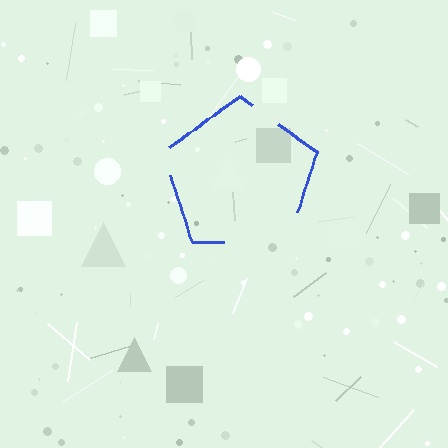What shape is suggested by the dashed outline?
The dashed outline suggests a pentagon.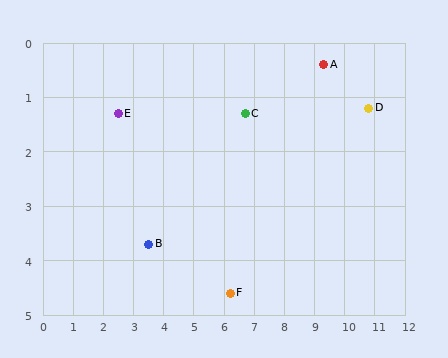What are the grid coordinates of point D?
Point D is at approximately (10.8, 1.2).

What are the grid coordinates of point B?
Point B is at approximately (3.5, 3.7).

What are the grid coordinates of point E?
Point E is at approximately (2.5, 1.3).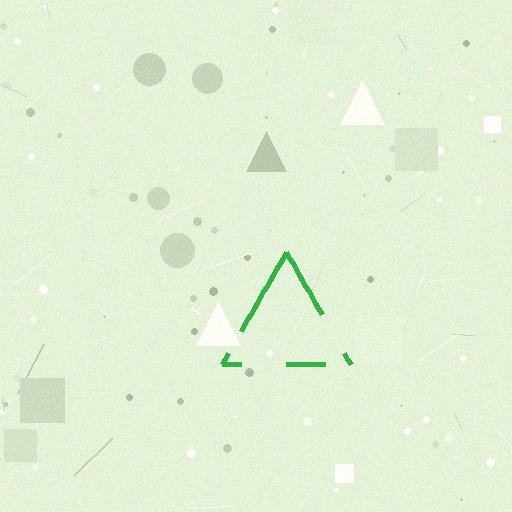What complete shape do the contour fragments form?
The contour fragments form a triangle.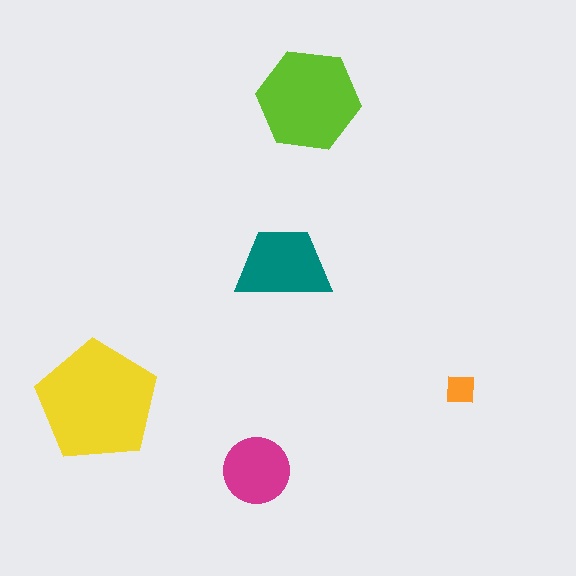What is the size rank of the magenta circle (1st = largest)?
4th.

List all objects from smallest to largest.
The orange square, the magenta circle, the teal trapezoid, the lime hexagon, the yellow pentagon.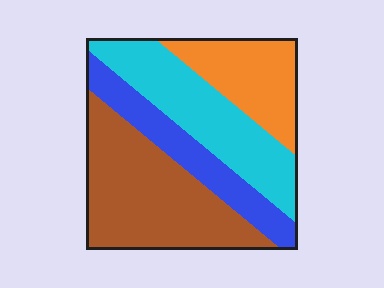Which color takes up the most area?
Brown, at roughly 35%.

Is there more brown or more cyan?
Brown.